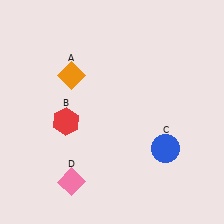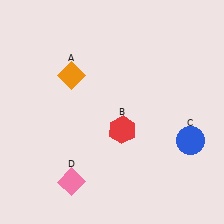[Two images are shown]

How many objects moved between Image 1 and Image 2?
2 objects moved between the two images.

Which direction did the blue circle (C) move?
The blue circle (C) moved right.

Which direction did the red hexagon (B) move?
The red hexagon (B) moved right.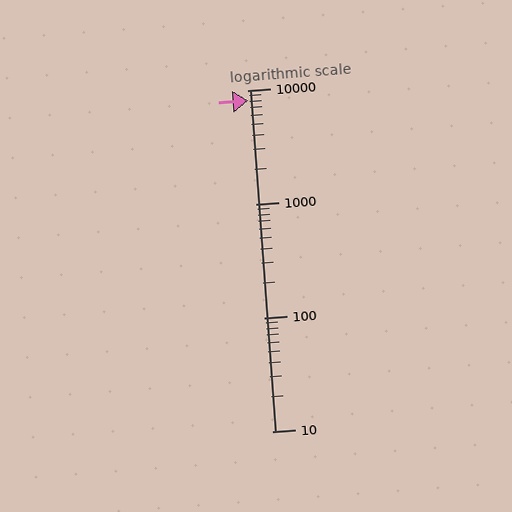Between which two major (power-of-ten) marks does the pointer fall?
The pointer is between 1000 and 10000.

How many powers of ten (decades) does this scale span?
The scale spans 3 decades, from 10 to 10000.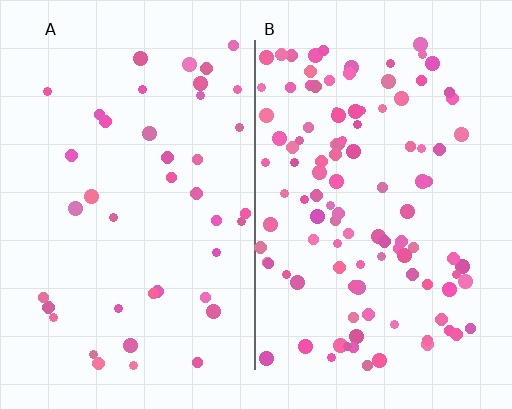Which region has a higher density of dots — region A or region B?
B (the right).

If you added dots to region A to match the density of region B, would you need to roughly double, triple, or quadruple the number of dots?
Approximately triple.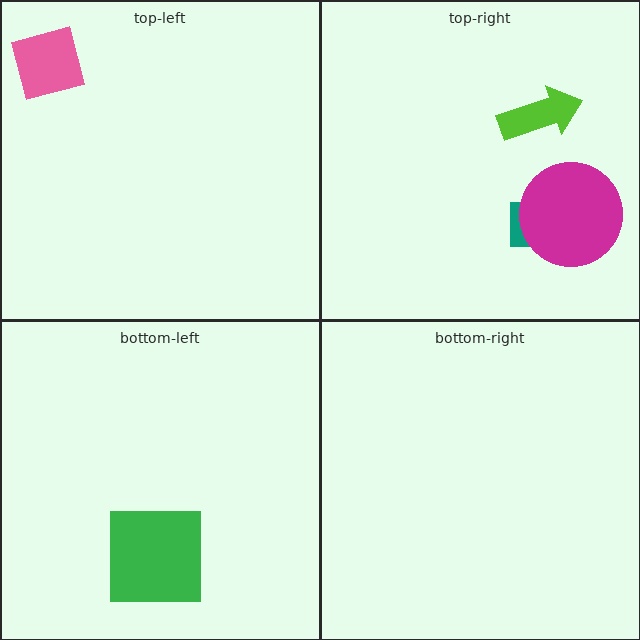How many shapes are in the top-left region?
1.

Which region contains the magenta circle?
The top-right region.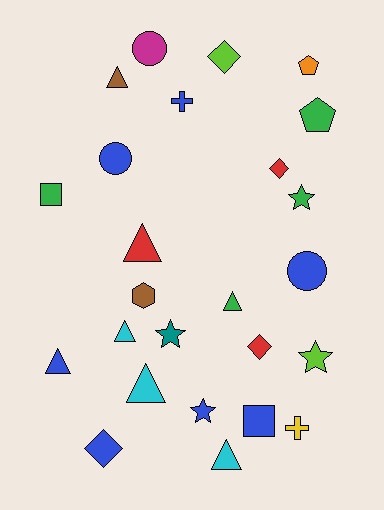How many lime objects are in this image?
There are 2 lime objects.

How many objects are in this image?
There are 25 objects.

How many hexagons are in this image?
There is 1 hexagon.